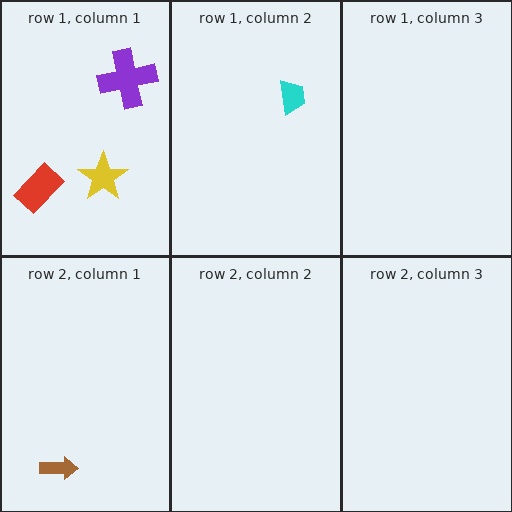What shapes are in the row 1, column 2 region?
The cyan trapezoid.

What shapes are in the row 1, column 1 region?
The yellow star, the purple cross, the red rectangle.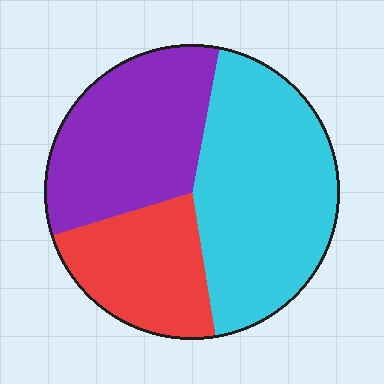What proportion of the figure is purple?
Purple takes up between a sixth and a third of the figure.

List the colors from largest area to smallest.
From largest to smallest: cyan, purple, red.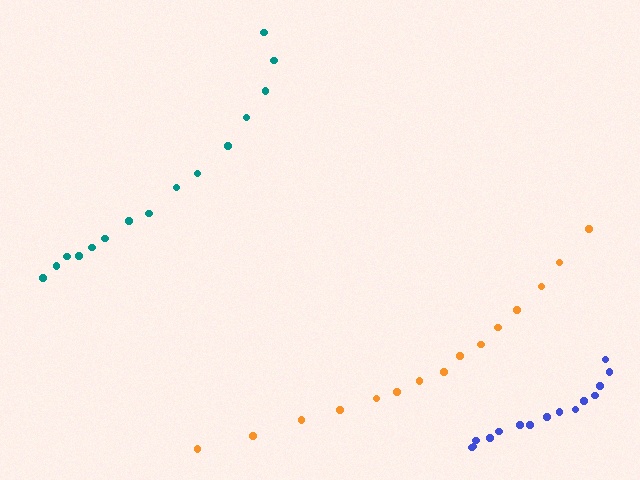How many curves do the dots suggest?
There are 3 distinct paths.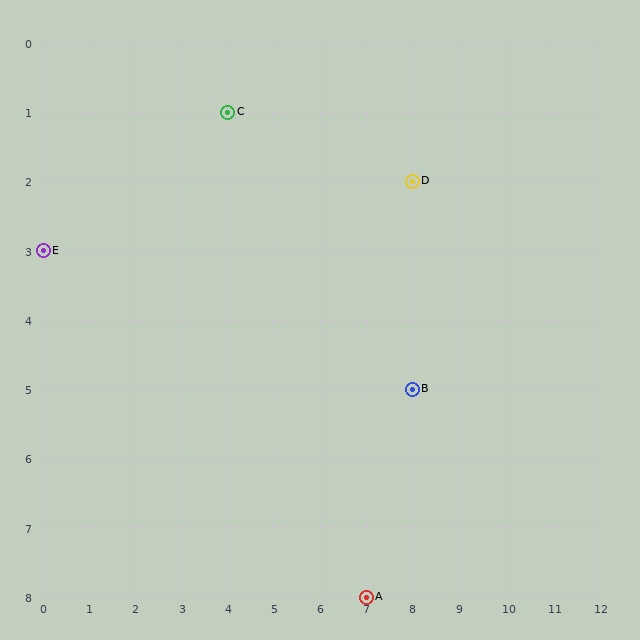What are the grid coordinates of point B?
Point B is at grid coordinates (8, 5).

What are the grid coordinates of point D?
Point D is at grid coordinates (8, 2).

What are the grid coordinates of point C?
Point C is at grid coordinates (4, 1).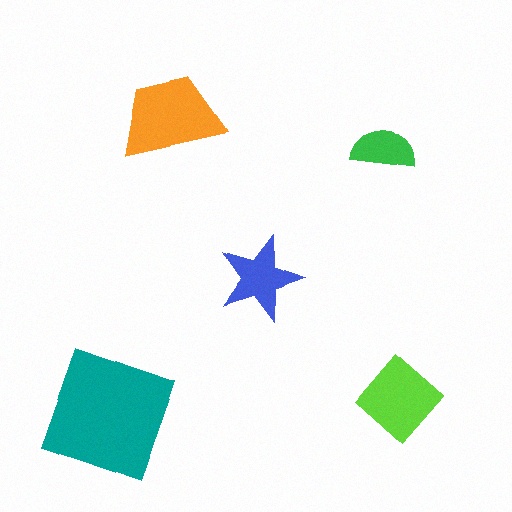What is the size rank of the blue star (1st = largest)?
4th.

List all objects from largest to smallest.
The teal square, the orange trapezoid, the lime diamond, the blue star, the green semicircle.